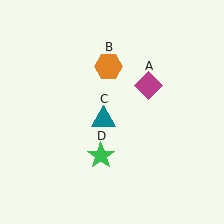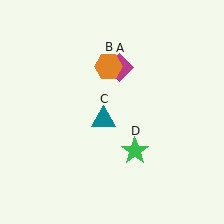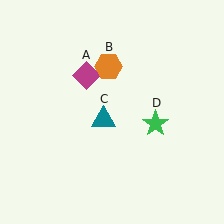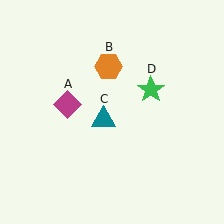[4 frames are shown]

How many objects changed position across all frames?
2 objects changed position: magenta diamond (object A), green star (object D).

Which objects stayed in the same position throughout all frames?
Orange hexagon (object B) and teal triangle (object C) remained stationary.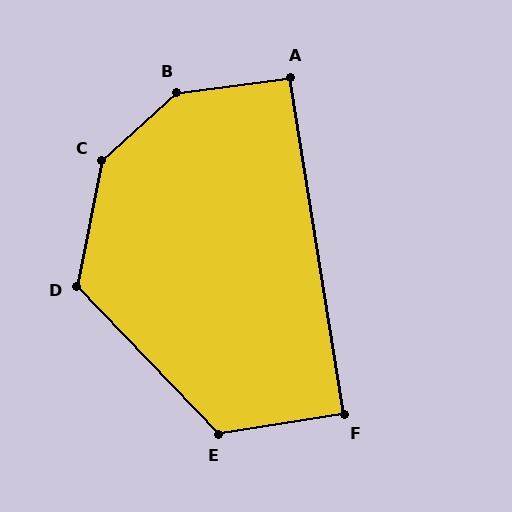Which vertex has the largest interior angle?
B, at approximately 145 degrees.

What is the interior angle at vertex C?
Approximately 143 degrees (obtuse).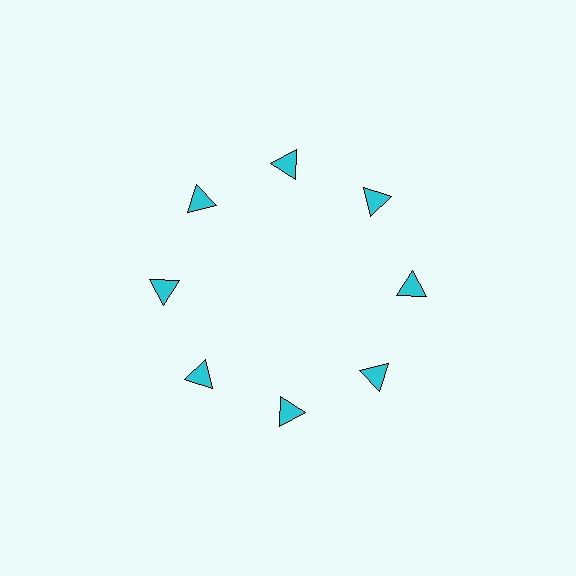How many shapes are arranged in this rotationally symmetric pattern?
There are 8 shapes, arranged in 8 groups of 1.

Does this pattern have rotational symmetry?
Yes, this pattern has 8-fold rotational symmetry. It looks the same after rotating 45 degrees around the center.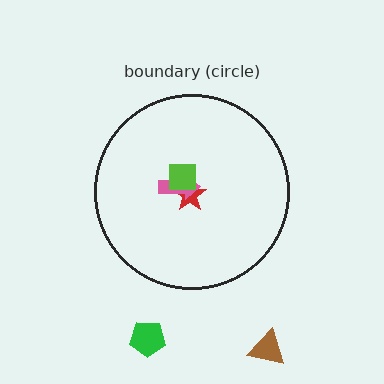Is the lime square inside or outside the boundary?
Inside.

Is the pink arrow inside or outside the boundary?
Inside.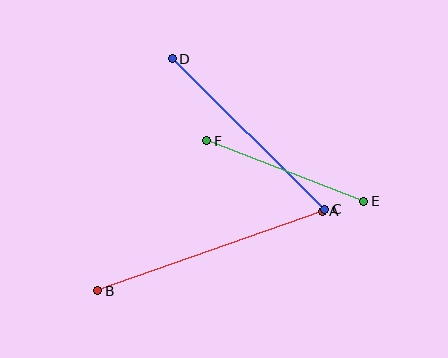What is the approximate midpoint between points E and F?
The midpoint is at approximately (285, 171) pixels.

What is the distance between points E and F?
The distance is approximately 168 pixels.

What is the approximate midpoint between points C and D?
The midpoint is at approximately (249, 134) pixels.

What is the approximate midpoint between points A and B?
The midpoint is at approximately (210, 251) pixels.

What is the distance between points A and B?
The distance is approximately 238 pixels.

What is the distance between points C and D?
The distance is approximately 214 pixels.